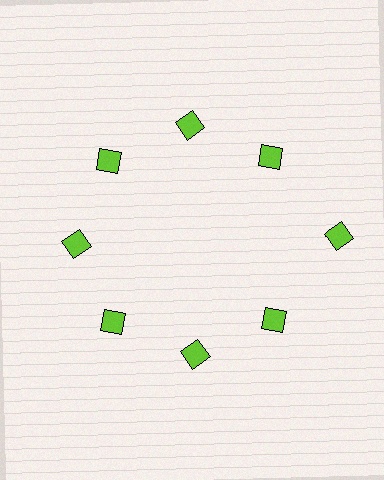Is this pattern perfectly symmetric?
No. The 8 lime diamonds are arranged in a ring, but one element near the 3 o'clock position is pushed outward from the center, breaking the 8-fold rotational symmetry.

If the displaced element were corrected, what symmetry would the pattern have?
It would have 8-fold rotational symmetry — the pattern would map onto itself every 45 degrees.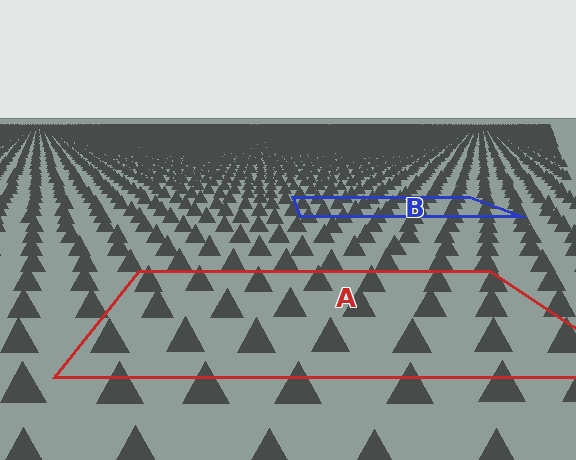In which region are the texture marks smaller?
The texture marks are smaller in region B, because it is farther away.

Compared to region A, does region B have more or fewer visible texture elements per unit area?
Region B has more texture elements per unit area — they are packed more densely because it is farther away.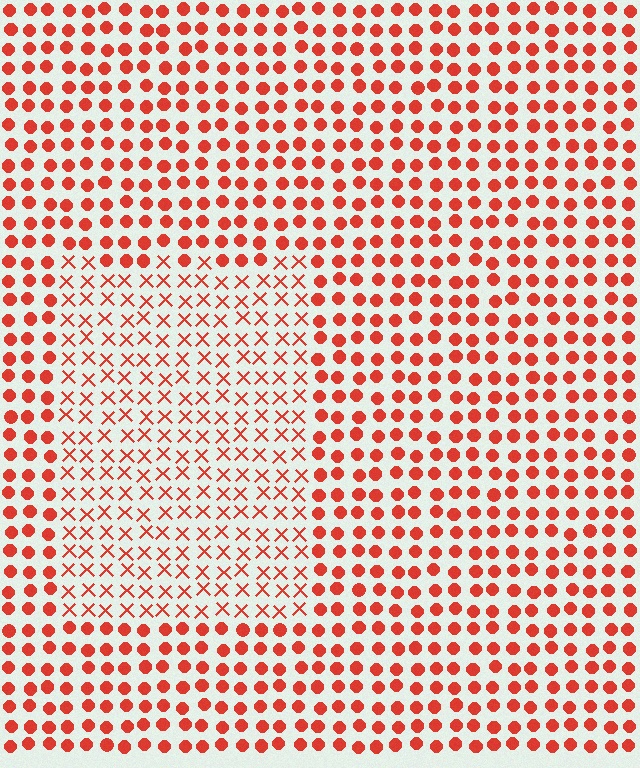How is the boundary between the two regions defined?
The boundary is defined by a change in element shape: X marks inside vs. circles outside. All elements share the same color and spacing.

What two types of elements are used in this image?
The image uses X marks inside the rectangle region and circles outside it.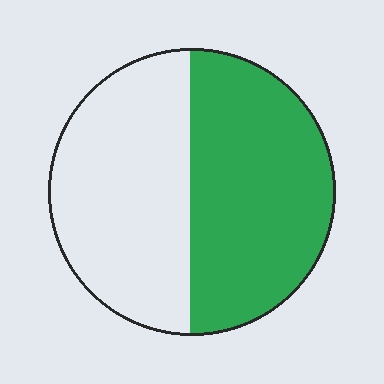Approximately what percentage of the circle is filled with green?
Approximately 50%.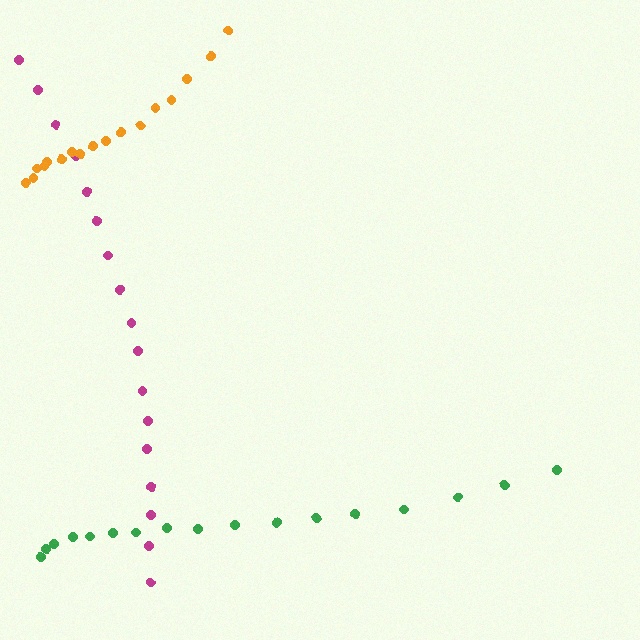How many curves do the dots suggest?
There are 3 distinct paths.